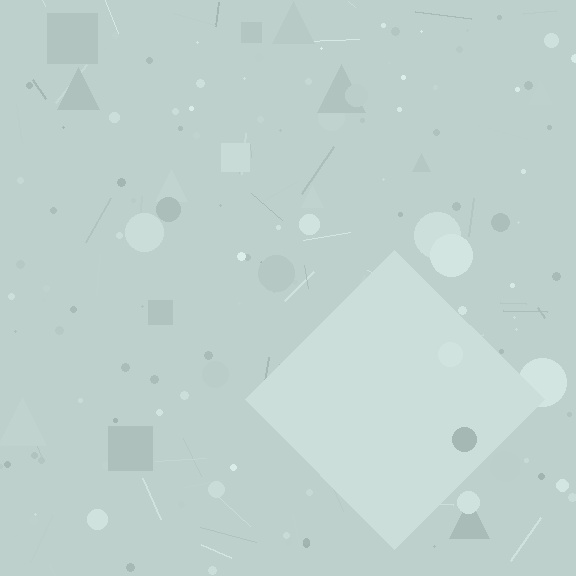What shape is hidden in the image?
A diamond is hidden in the image.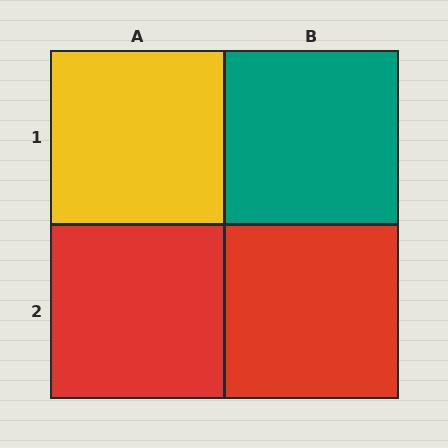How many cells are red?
2 cells are red.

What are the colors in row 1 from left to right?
Yellow, teal.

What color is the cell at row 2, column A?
Red.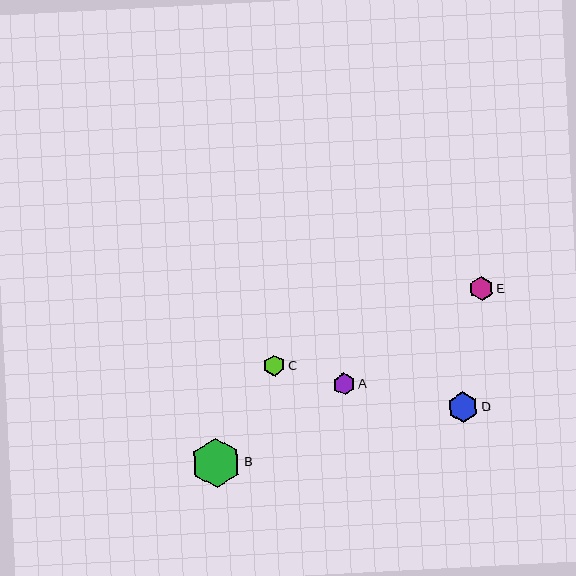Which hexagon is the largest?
Hexagon B is the largest with a size of approximately 49 pixels.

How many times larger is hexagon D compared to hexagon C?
Hexagon D is approximately 1.5 times the size of hexagon C.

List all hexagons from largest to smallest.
From largest to smallest: B, D, E, A, C.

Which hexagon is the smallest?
Hexagon C is the smallest with a size of approximately 21 pixels.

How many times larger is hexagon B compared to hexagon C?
Hexagon B is approximately 2.3 times the size of hexagon C.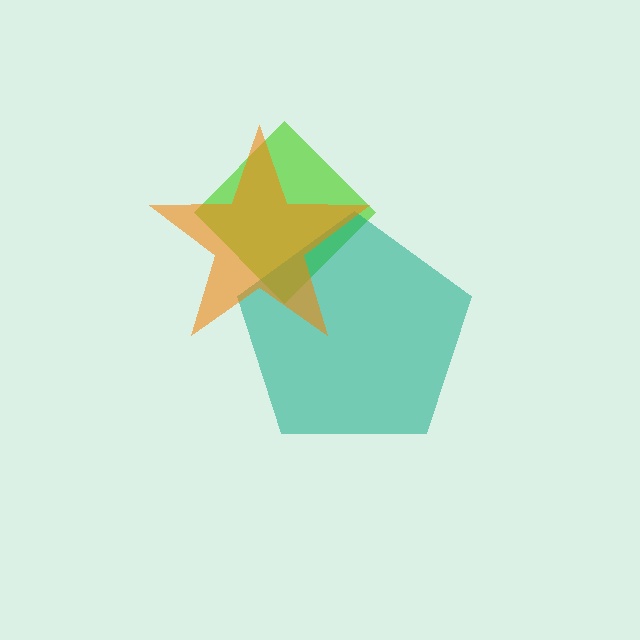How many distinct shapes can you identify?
There are 3 distinct shapes: a lime diamond, a teal pentagon, an orange star.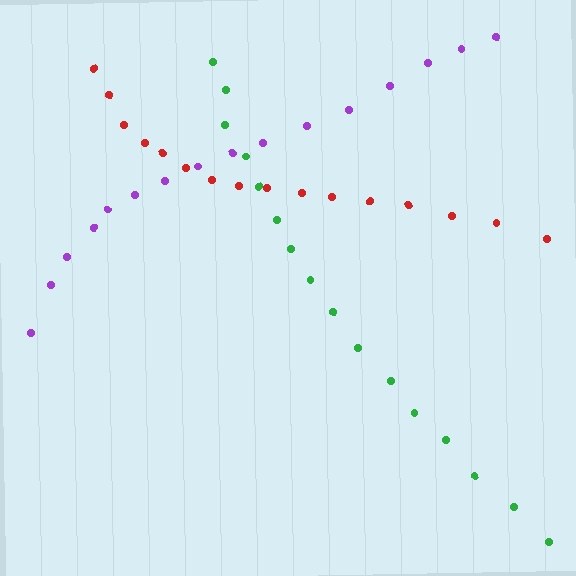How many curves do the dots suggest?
There are 3 distinct paths.